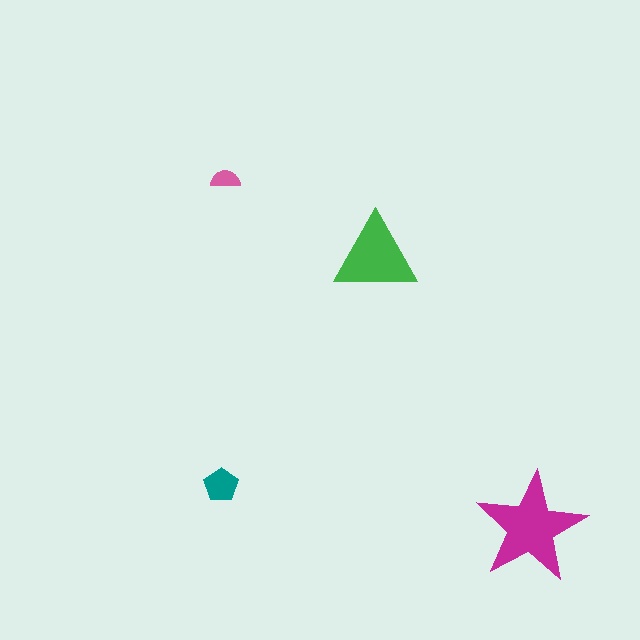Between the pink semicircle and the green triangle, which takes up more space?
The green triangle.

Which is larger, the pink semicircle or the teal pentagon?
The teal pentagon.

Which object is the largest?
The magenta star.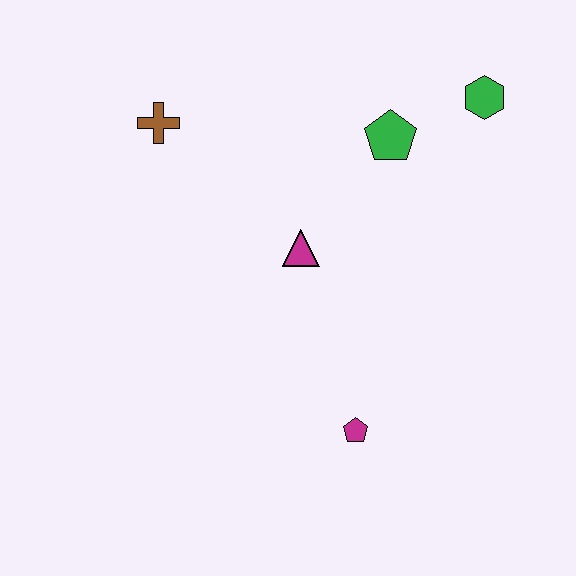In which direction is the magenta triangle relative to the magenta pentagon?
The magenta triangle is above the magenta pentagon.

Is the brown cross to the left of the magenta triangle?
Yes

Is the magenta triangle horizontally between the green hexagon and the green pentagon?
No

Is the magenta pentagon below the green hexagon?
Yes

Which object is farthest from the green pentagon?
The magenta pentagon is farthest from the green pentagon.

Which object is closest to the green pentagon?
The green hexagon is closest to the green pentagon.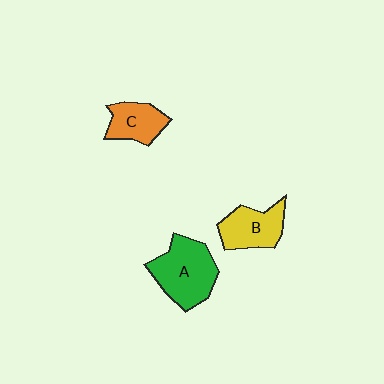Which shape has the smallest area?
Shape C (orange).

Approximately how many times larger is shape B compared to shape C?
Approximately 1.2 times.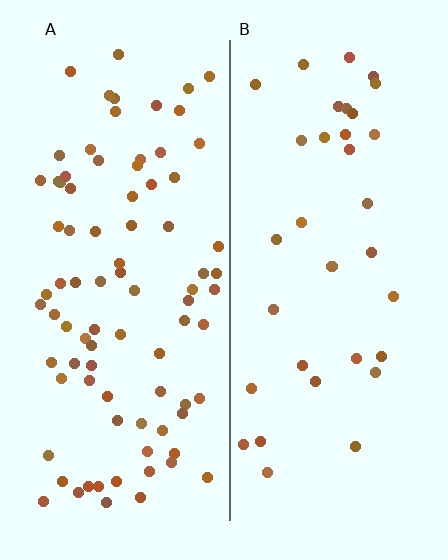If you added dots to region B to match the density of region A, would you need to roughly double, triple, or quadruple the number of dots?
Approximately double.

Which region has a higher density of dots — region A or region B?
A (the left).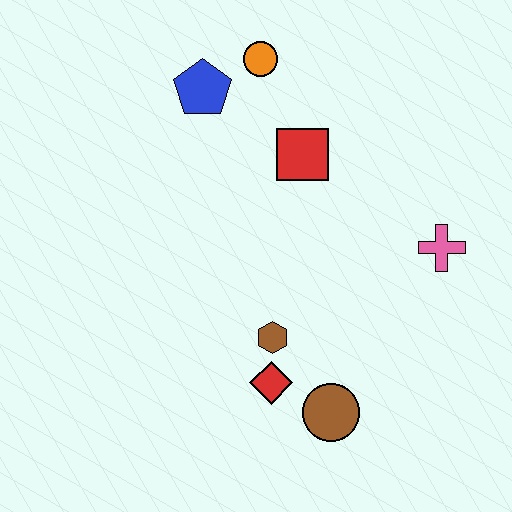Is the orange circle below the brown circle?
No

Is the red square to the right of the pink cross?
No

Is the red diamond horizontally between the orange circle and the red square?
Yes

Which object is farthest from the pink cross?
The blue pentagon is farthest from the pink cross.